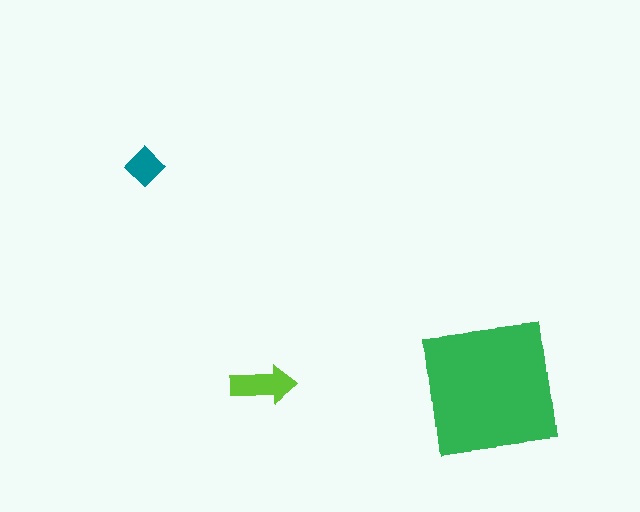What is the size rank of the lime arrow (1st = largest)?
2nd.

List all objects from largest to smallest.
The green square, the lime arrow, the teal diamond.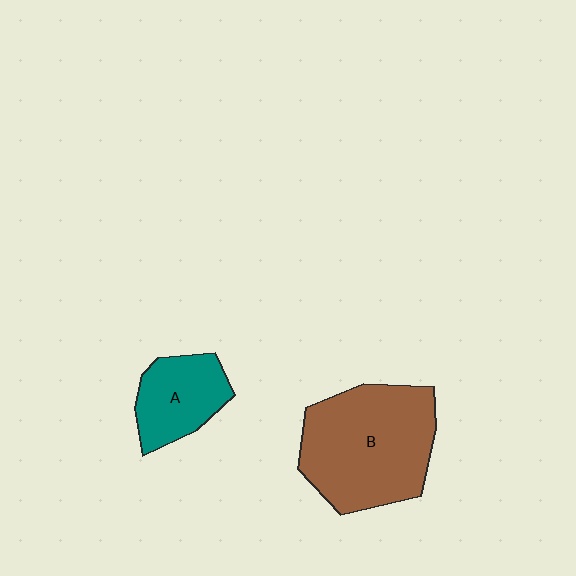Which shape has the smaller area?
Shape A (teal).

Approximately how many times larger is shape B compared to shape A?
Approximately 2.1 times.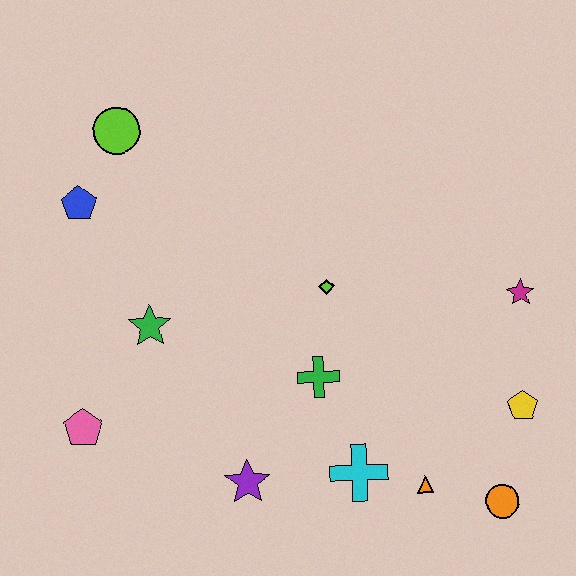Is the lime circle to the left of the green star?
Yes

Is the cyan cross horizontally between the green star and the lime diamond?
No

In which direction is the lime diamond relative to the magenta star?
The lime diamond is to the left of the magenta star.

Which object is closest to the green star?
The pink pentagon is closest to the green star.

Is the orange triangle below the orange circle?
No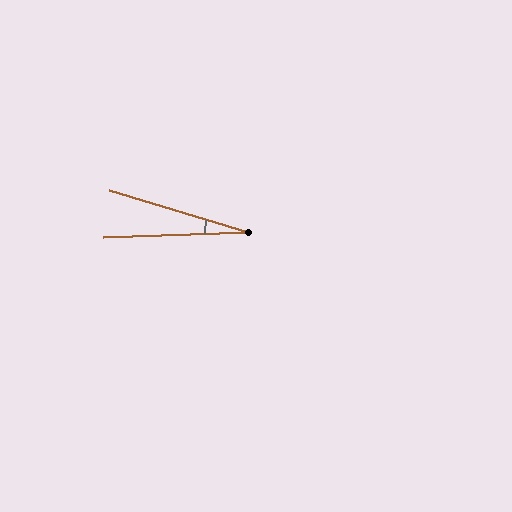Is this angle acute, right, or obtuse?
It is acute.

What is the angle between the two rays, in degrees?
Approximately 19 degrees.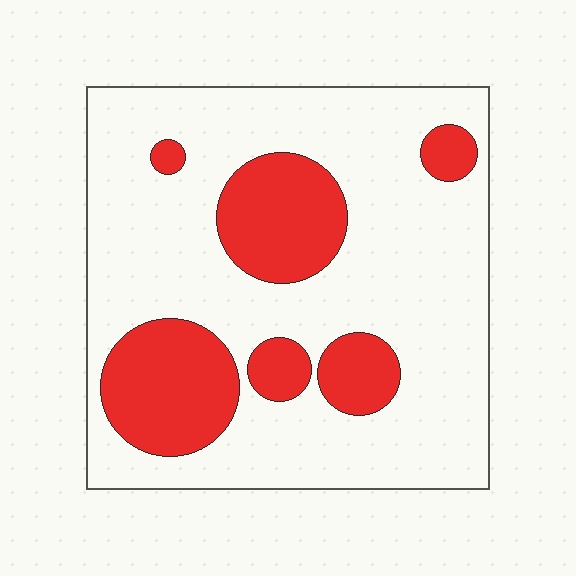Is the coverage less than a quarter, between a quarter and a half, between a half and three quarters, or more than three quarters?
Between a quarter and a half.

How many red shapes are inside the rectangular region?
6.